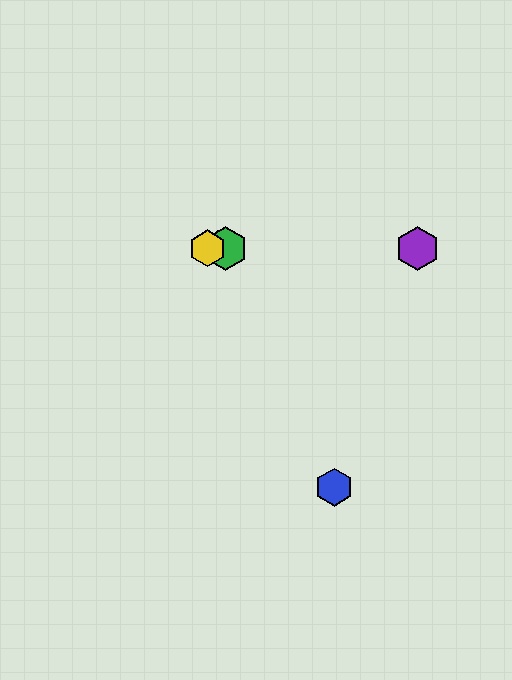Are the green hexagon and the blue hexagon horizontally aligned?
No, the green hexagon is at y≈248 and the blue hexagon is at y≈487.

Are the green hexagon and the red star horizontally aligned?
Yes, both are at y≈248.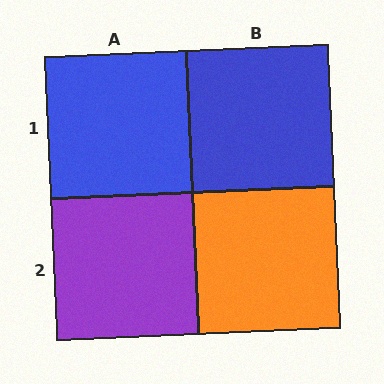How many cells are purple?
1 cell is purple.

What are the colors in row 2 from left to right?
Purple, orange.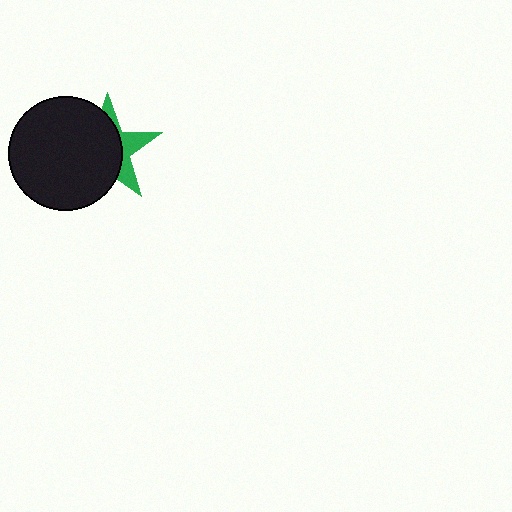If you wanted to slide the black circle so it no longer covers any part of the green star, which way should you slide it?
Slide it left — that is the most direct way to separate the two shapes.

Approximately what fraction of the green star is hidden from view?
Roughly 66% of the green star is hidden behind the black circle.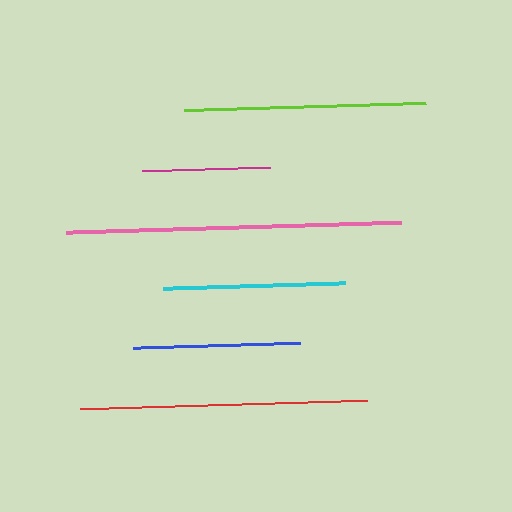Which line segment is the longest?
The pink line is the longest at approximately 335 pixels.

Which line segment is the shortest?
The magenta line is the shortest at approximately 129 pixels.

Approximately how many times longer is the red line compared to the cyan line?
The red line is approximately 1.6 times the length of the cyan line.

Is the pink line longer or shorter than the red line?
The pink line is longer than the red line.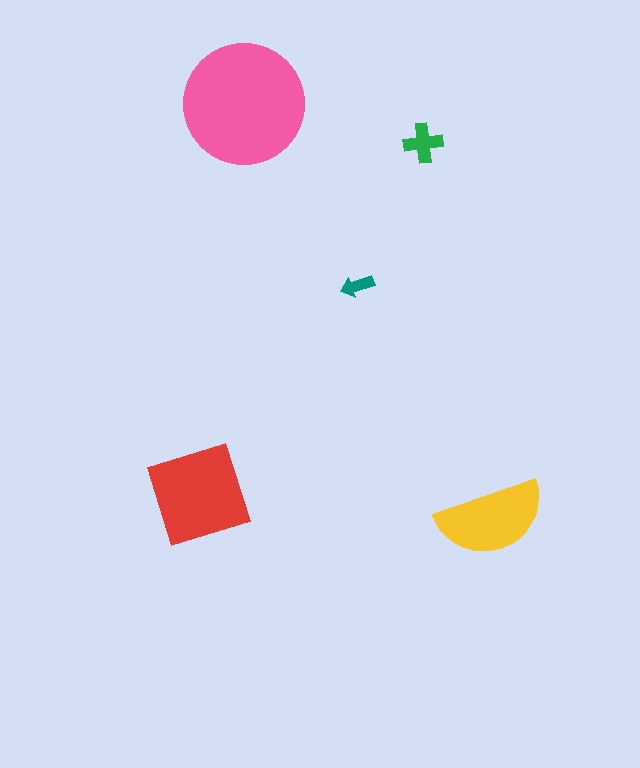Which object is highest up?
The pink circle is topmost.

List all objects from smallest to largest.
The teal arrow, the green cross, the yellow semicircle, the red diamond, the pink circle.